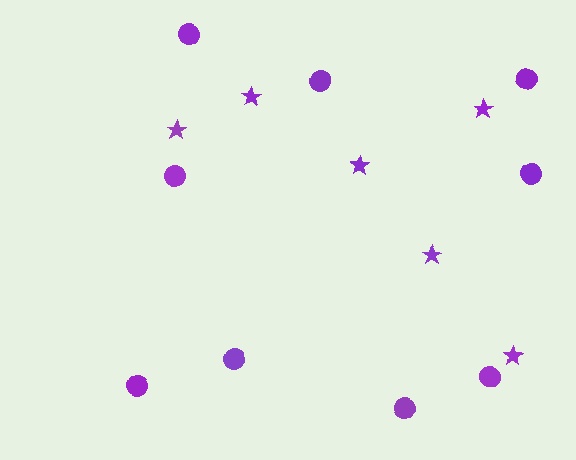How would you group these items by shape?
There are 2 groups: one group of circles (9) and one group of stars (6).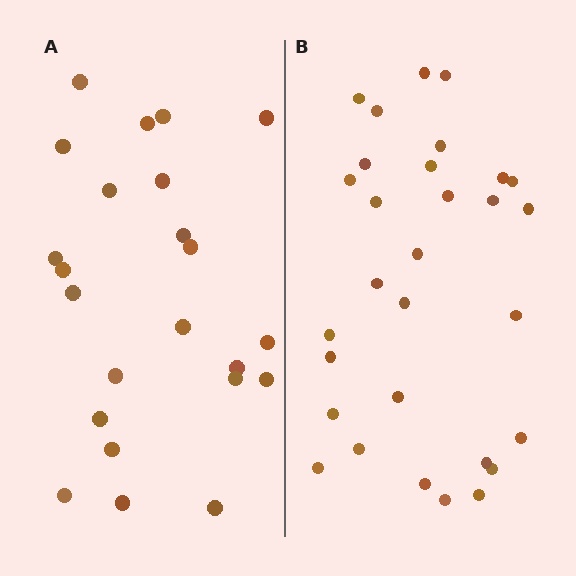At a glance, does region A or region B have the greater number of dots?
Region B (the right region) has more dots.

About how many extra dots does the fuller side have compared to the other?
Region B has roughly 8 or so more dots than region A.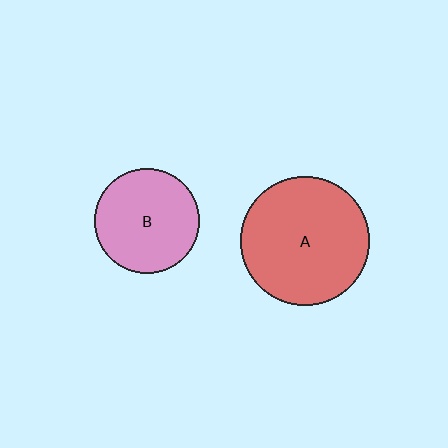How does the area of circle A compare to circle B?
Approximately 1.5 times.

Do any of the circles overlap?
No, none of the circles overlap.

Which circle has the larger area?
Circle A (red).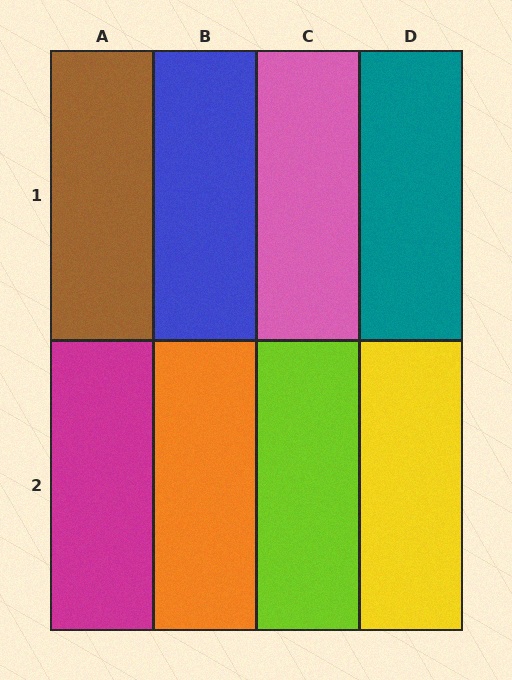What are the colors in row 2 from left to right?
Magenta, orange, lime, yellow.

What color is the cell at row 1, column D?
Teal.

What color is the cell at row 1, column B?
Blue.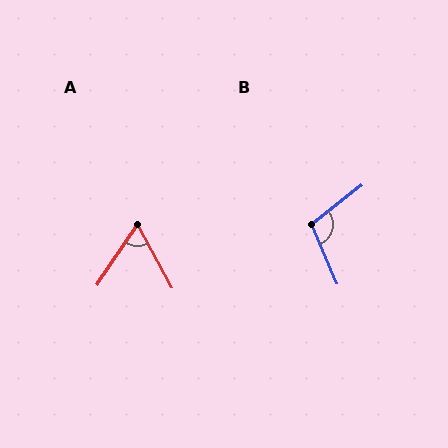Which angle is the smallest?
A, at approximately 63 degrees.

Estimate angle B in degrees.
Approximately 105 degrees.